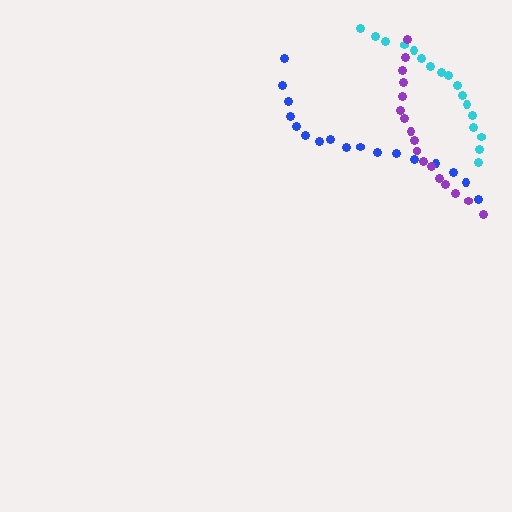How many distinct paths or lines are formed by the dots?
There are 3 distinct paths.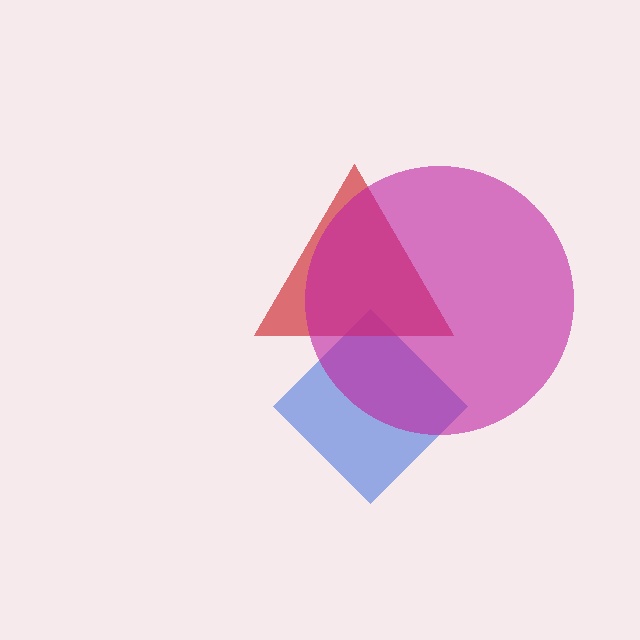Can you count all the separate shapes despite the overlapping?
Yes, there are 3 separate shapes.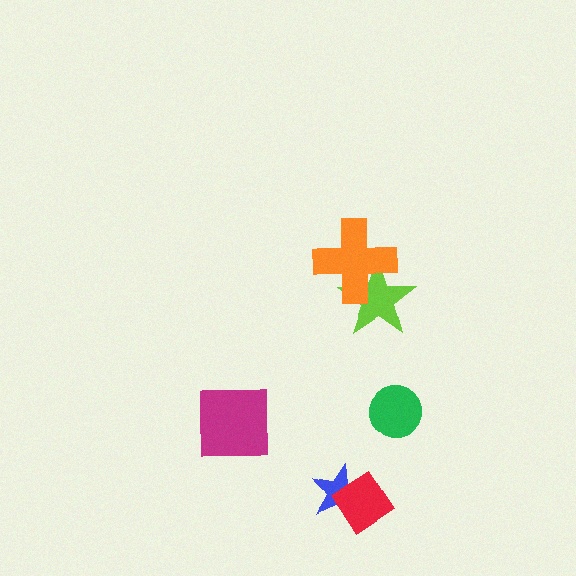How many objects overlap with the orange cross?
1 object overlaps with the orange cross.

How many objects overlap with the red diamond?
1 object overlaps with the red diamond.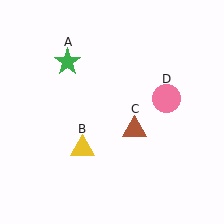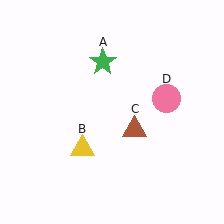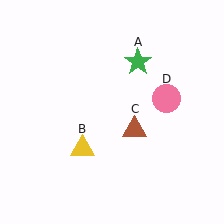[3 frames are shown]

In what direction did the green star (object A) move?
The green star (object A) moved right.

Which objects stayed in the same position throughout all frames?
Yellow triangle (object B) and brown triangle (object C) and pink circle (object D) remained stationary.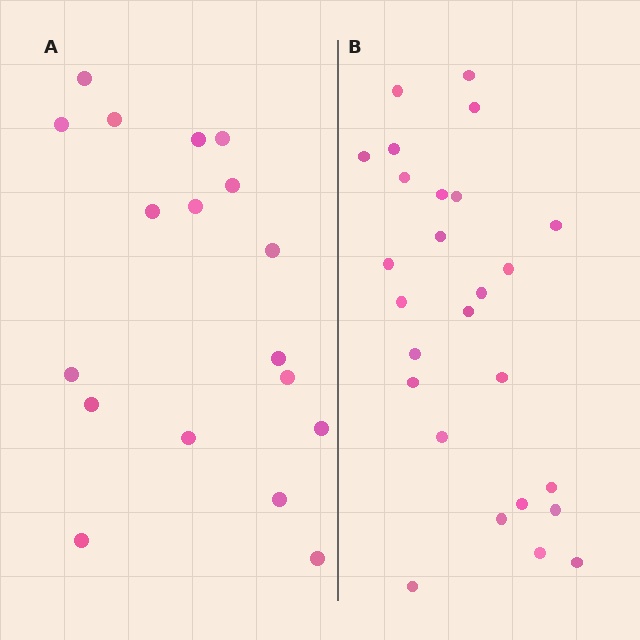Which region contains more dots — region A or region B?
Region B (the right region) has more dots.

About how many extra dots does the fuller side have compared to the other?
Region B has roughly 8 or so more dots than region A.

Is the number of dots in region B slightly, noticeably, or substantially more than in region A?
Region B has noticeably more, but not dramatically so. The ratio is roughly 1.4 to 1.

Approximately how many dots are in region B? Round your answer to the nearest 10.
About 30 dots. (The exact count is 26, which rounds to 30.)